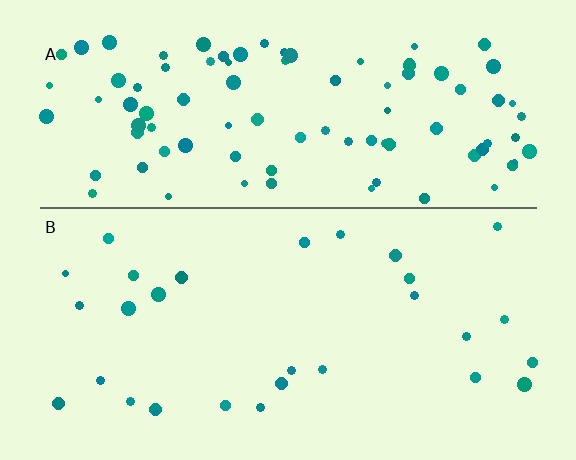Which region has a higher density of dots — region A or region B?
A (the top).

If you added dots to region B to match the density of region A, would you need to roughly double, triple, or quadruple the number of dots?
Approximately triple.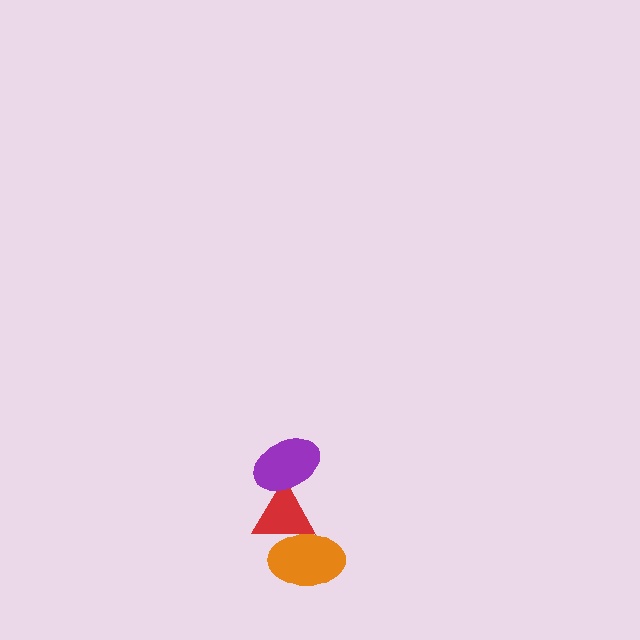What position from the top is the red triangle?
The red triangle is 2nd from the top.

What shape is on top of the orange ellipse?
The red triangle is on top of the orange ellipse.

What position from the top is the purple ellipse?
The purple ellipse is 1st from the top.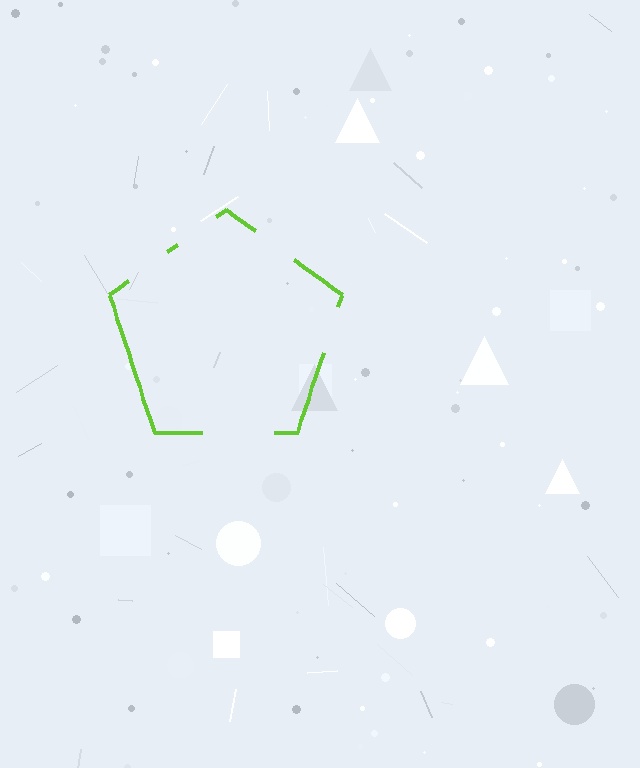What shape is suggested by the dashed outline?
The dashed outline suggests a pentagon.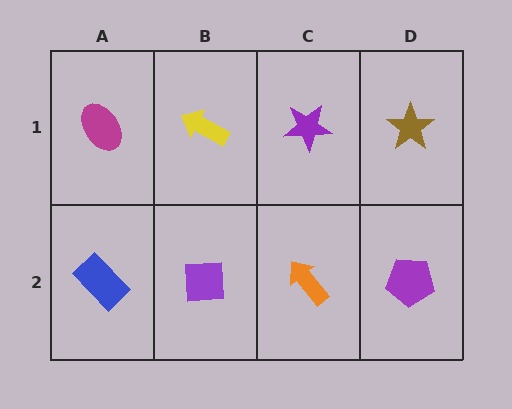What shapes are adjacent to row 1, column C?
An orange arrow (row 2, column C), a yellow arrow (row 1, column B), a brown star (row 1, column D).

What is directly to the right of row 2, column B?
An orange arrow.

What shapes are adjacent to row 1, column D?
A purple pentagon (row 2, column D), a purple star (row 1, column C).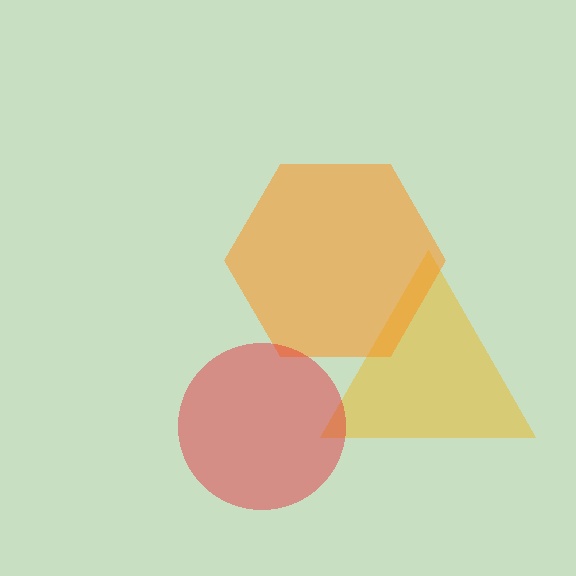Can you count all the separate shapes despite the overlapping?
Yes, there are 3 separate shapes.